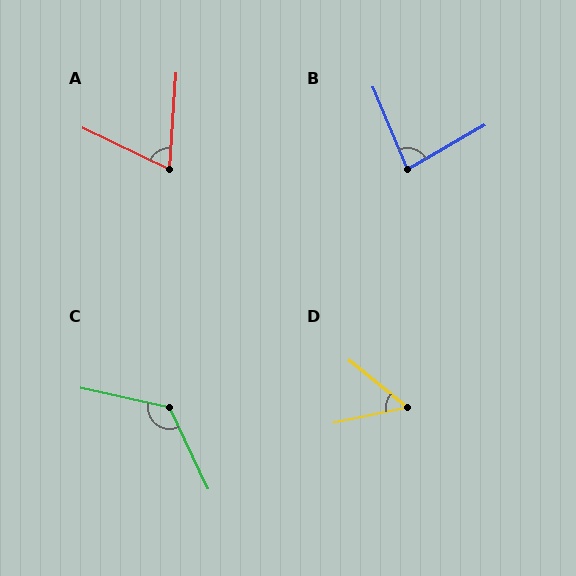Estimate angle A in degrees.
Approximately 68 degrees.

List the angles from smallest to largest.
D (51°), A (68°), B (83°), C (128°).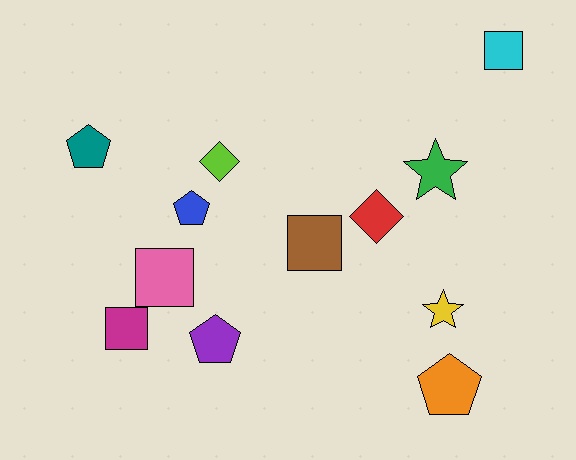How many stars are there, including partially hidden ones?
There are 2 stars.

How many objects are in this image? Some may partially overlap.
There are 12 objects.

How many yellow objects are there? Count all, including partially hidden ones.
There is 1 yellow object.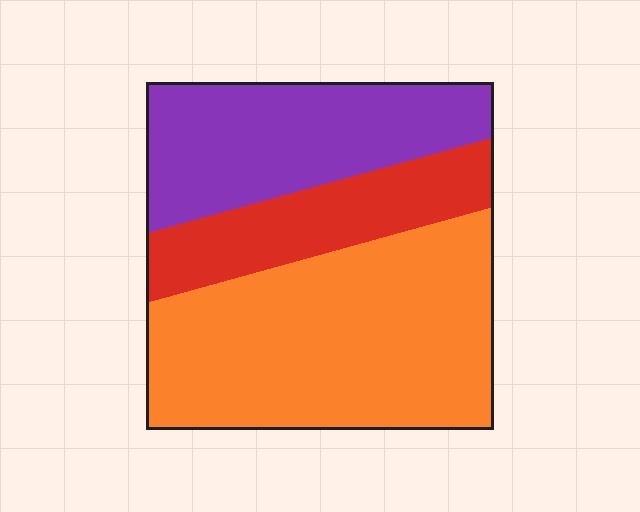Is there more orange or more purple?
Orange.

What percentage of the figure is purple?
Purple takes up about one third (1/3) of the figure.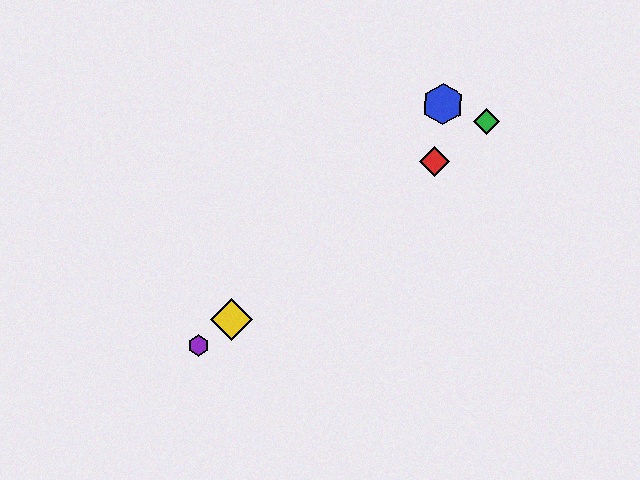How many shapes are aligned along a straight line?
4 shapes (the red diamond, the green diamond, the yellow diamond, the purple hexagon) are aligned along a straight line.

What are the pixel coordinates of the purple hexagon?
The purple hexagon is at (198, 345).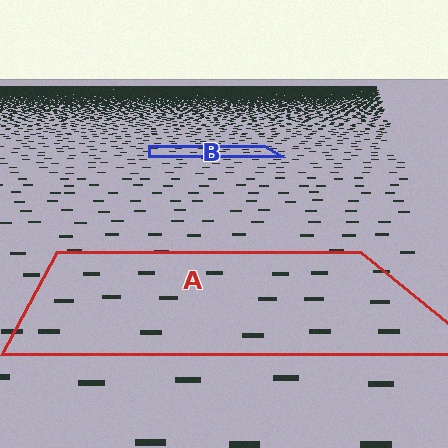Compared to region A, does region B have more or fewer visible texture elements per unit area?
Region B has more texture elements per unit area — they are packed more densely because it is farther away.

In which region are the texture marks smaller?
The texture marks are smaller in region B, because it is farther away.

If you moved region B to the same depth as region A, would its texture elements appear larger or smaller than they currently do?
They would appear larger. At a closer depth, the same texture elements are projected at a bigger on-screen size.